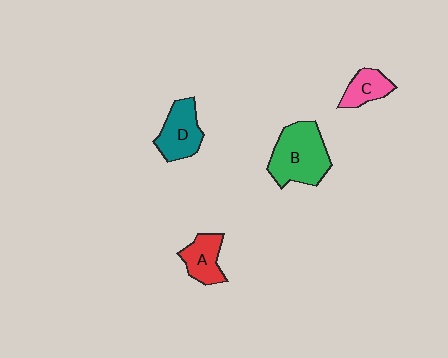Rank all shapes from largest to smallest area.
From largest to smallest: B (green), D (teal), A (red), C (pink).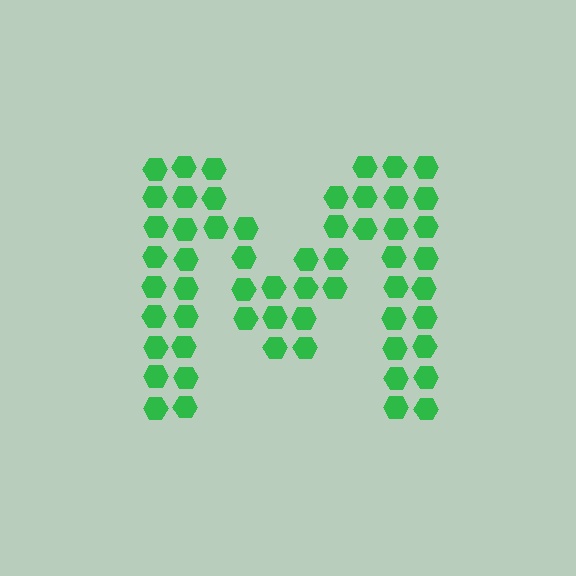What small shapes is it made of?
It is made of small hexagons.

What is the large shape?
The large shape is the letter M.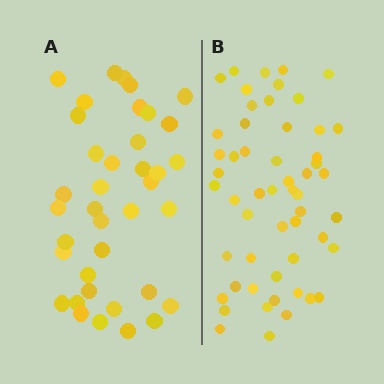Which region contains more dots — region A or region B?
Region B (the right region) has more dots.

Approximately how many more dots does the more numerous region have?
Region B has approximately 15 more dots than region A.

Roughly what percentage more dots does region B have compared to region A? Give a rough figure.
About 40% more.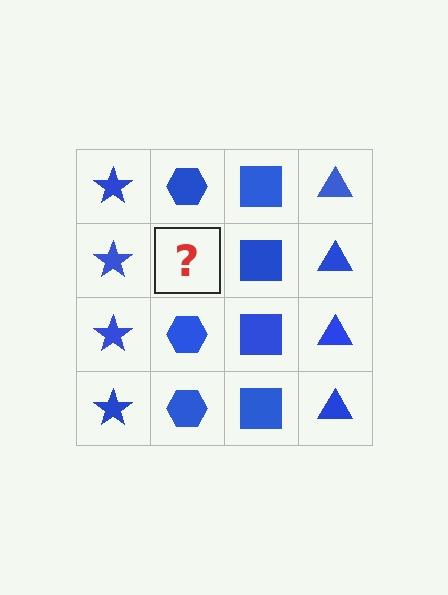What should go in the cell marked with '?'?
The missing cell should contain a blue hexagon.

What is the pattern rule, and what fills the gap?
The rule is that each column has a consistent shape. The gap should be filled with a blue hexagon.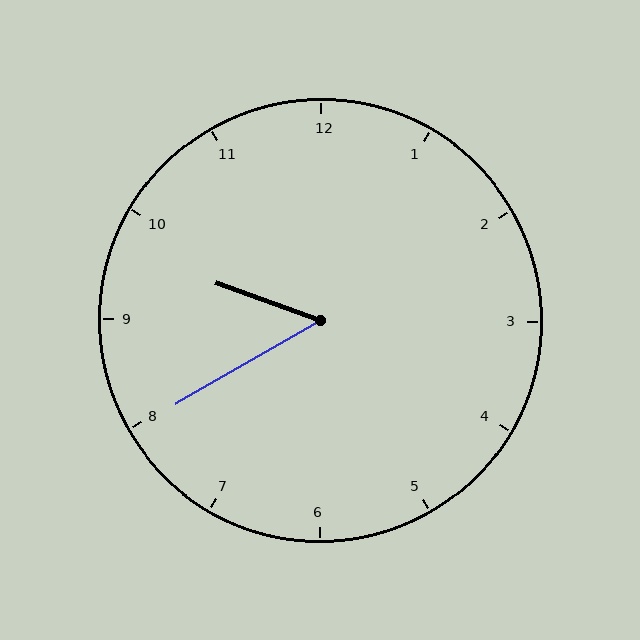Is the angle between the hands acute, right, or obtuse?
It is acute.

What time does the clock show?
9:40.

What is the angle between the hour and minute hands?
Approximately 50 degrees.